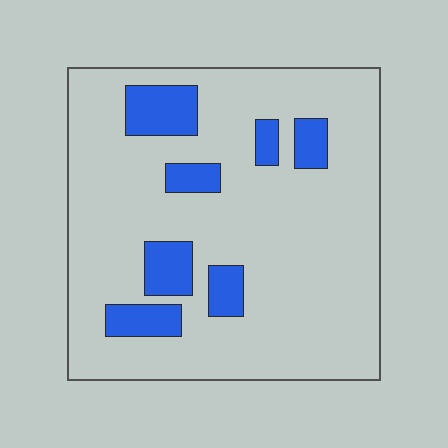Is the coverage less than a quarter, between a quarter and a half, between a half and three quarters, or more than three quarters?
Less than a quarter.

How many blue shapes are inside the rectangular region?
7.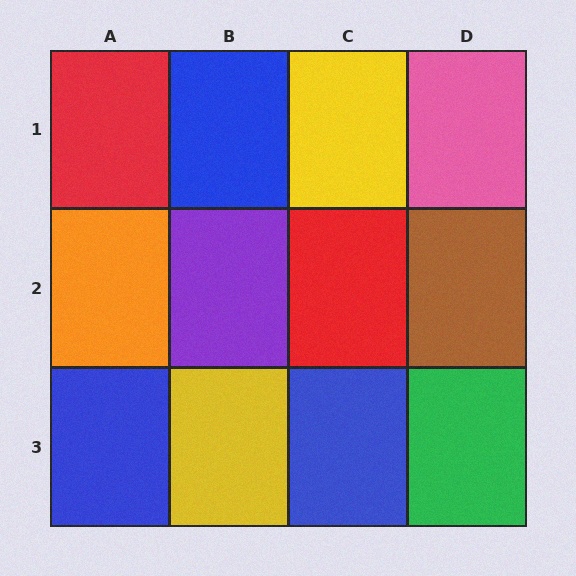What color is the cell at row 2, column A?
Orange.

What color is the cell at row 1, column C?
Yellow.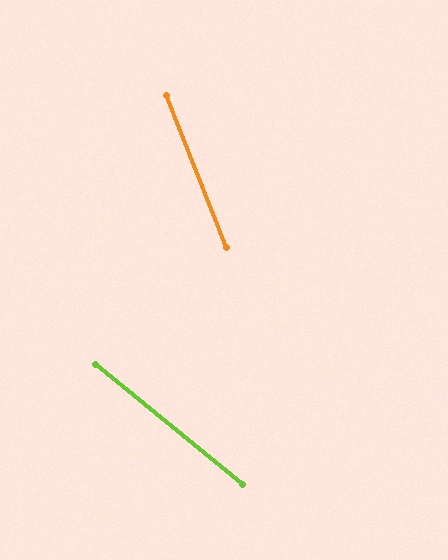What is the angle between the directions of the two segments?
Approximately 29 degrees.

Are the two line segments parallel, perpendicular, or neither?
Neither parallel nor perpendicular — they differ by about 29°.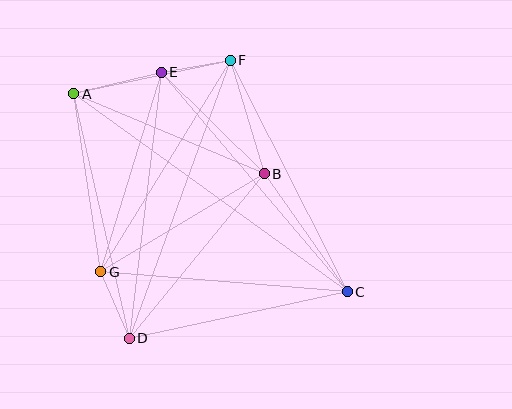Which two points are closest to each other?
Points E and F are closest to each other.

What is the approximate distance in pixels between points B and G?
The distance between B and G is approximately 191 pixels.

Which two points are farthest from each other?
Points A and C are farthest from each other.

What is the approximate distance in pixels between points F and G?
The distance between F and G is approximately 248 pixels.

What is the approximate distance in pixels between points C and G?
The distance between C and G is approximately 247 pixels.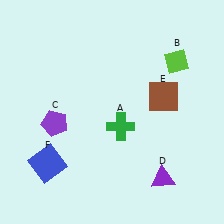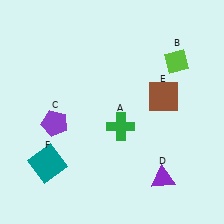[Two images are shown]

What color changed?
The square (F) changed from blue in Image 1 to teal in Image 2.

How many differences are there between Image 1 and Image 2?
There is 1 difference between the two images.